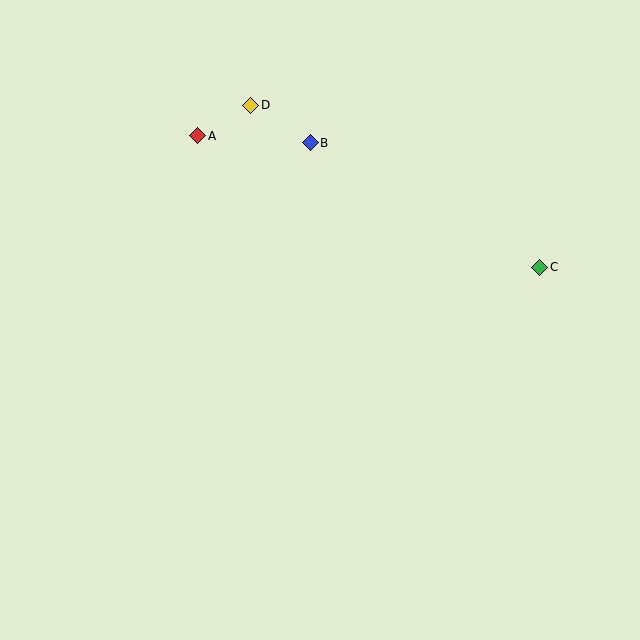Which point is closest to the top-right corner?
Point C is closest to the top-right corner.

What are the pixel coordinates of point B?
Point B is at (310, 143).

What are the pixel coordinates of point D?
Point D is at (251, 105).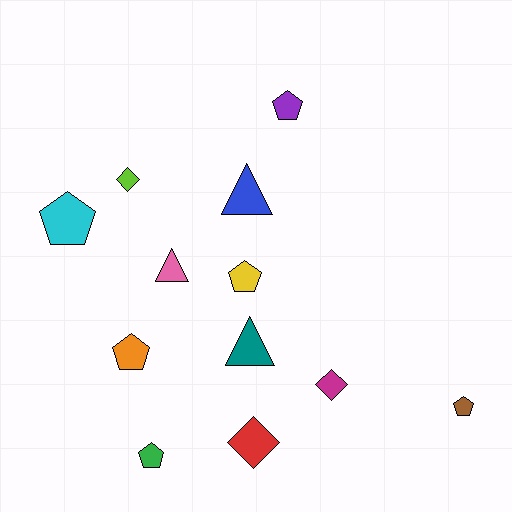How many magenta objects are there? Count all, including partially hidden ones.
There is 1 magenta object.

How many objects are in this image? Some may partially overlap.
There are 12 objects.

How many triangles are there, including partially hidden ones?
There are 3 triangles.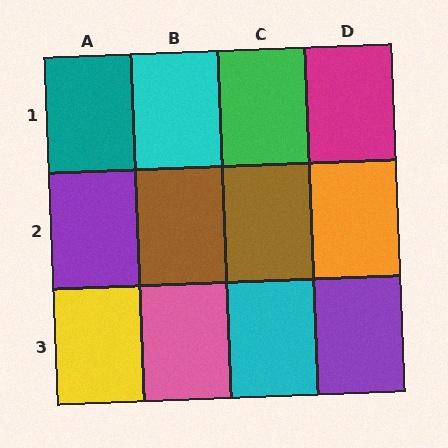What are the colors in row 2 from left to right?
Purple, brown, brown, orange.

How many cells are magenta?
1 cell is magenta.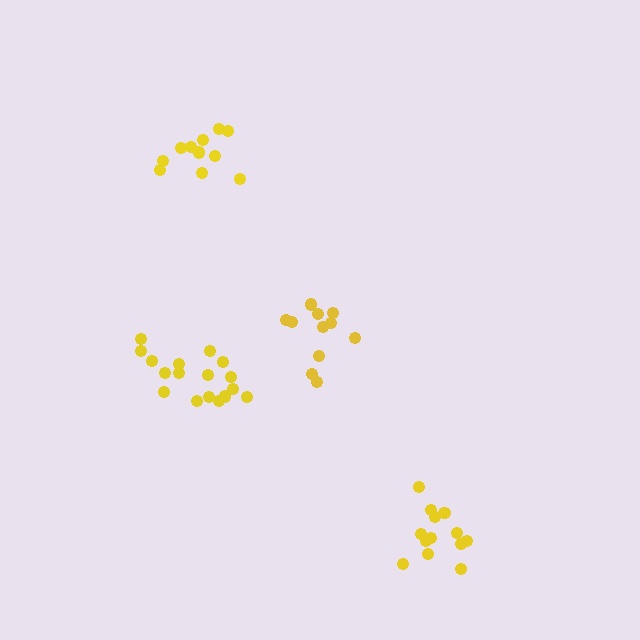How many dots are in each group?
Group 1: 11 dots, Group 2: 13 dots, Group 3: 17 dots, Group 4: 11 dots (52 total).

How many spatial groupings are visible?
There are 4 spatial groupings.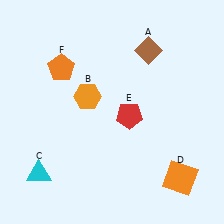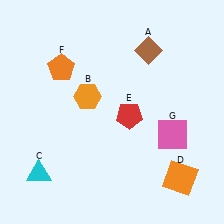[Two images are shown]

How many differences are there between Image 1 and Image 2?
There is 1 difference between the two images.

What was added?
A pink square (G) was added in Image 2.